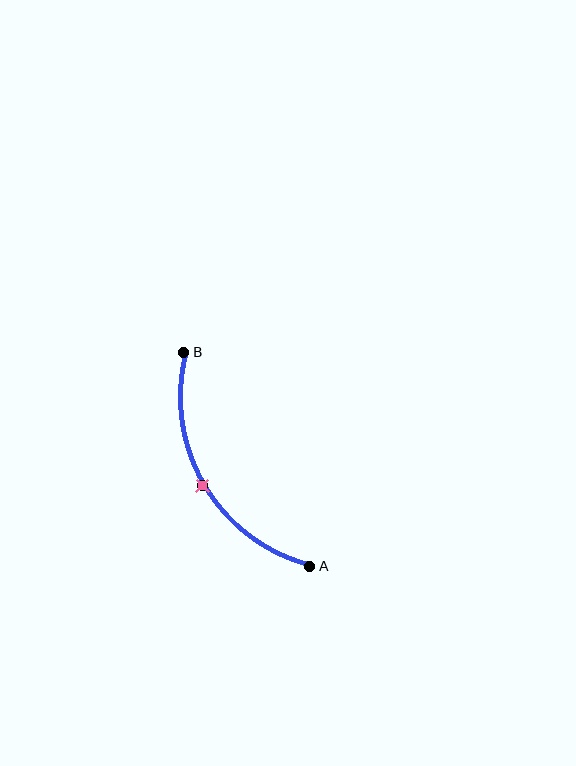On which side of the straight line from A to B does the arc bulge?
The arc bulges to the left of the straight line connecting A and B.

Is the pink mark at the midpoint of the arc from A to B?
Yes. The pink mark lies on the arc at equal arc-length from both A and B — it is the arc midpoint.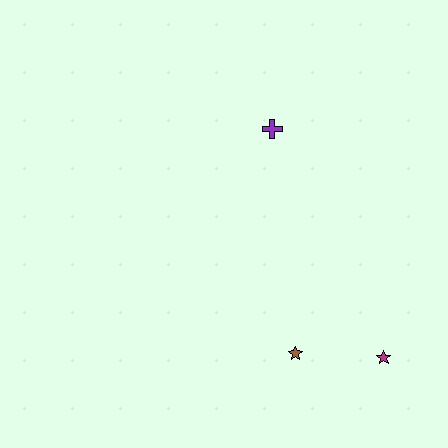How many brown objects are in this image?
There is 1 brown object.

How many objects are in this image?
There are 3 objects.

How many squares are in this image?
There are no squares.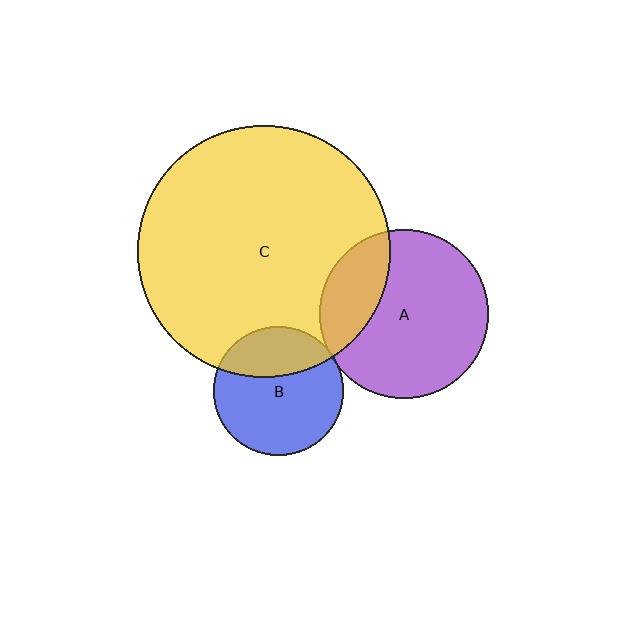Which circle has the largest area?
Circle C (yellow).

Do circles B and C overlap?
Yes.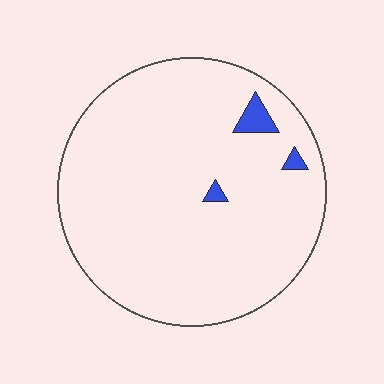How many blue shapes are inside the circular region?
3.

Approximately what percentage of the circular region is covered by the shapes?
Approximately 5%.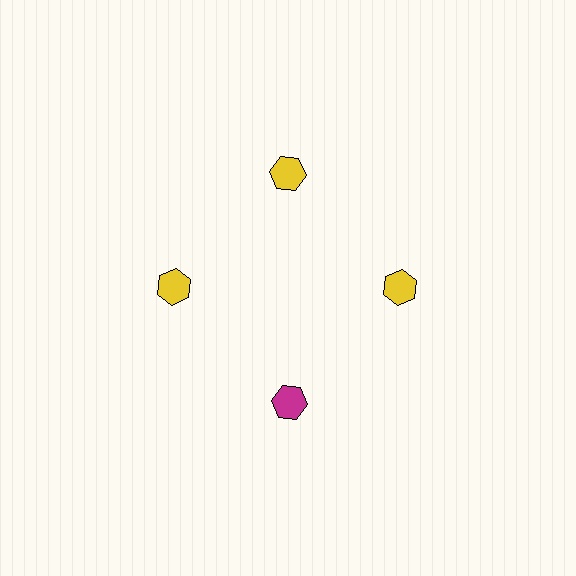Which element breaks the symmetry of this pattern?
The magenta hexagon at roughly the 6 o'clock position breaks the symmetry. All other shapes are yellow hexagons.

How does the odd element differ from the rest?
It has a different color: magenta instead of yellow.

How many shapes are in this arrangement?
There are 4 shapes arranged in a ring pattern.